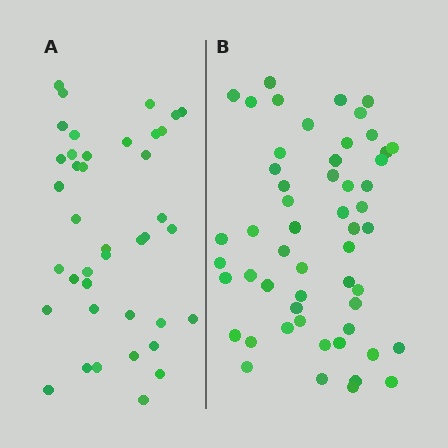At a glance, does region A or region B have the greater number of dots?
Region B (the right region) has more dots.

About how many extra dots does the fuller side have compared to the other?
Region B has approximately 15 more dots than region A.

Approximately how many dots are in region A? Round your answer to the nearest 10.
About 40 dots.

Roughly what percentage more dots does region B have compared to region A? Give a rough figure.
About 35% more.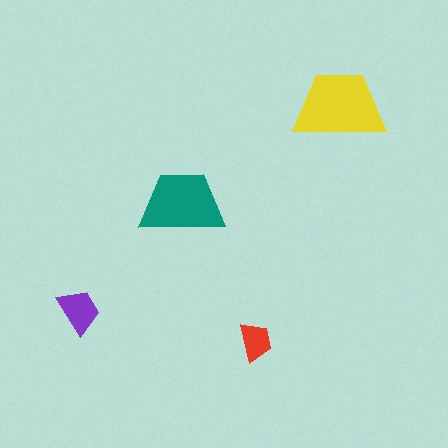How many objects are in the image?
There are 4 objects in the image.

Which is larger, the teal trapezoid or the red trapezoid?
The teal one.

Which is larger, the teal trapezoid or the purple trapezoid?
The teal one.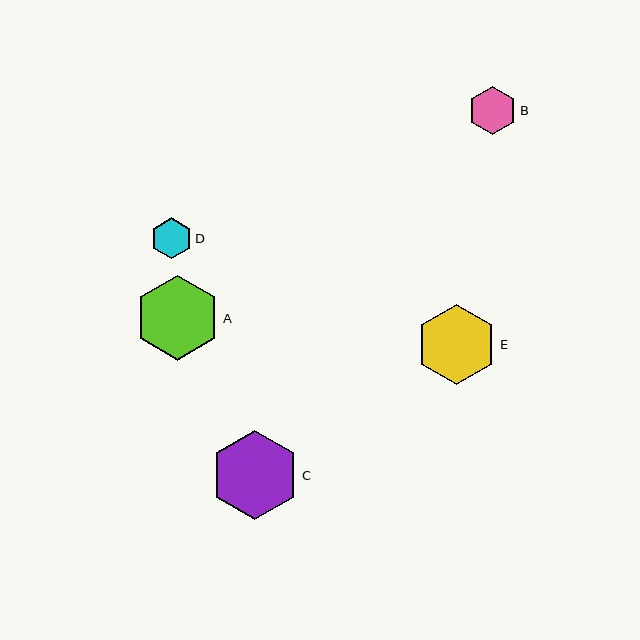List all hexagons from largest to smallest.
From largest to smallest: C, A, E, B, D.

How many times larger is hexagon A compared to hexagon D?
Hexagon A is approximately 2.1 times the size of hexagon D.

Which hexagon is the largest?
Hexagon C is the largest with a size of approximately 89 pixels.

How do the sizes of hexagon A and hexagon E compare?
Hexagon A and hexagon E are approximately the same size.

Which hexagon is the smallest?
Hexagon D is the smallest with a size of approximately 41 pixels.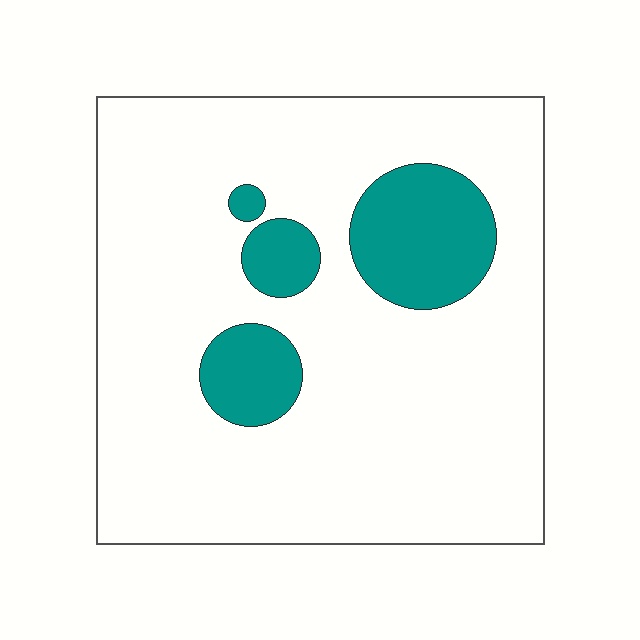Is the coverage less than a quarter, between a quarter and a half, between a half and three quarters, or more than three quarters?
Less than a quarter.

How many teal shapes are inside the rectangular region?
4.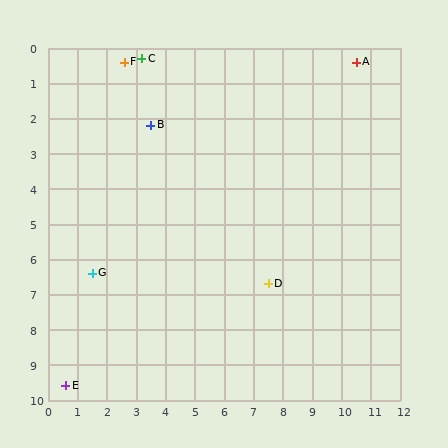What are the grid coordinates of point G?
Point G is at approximately (1.5, 6.4).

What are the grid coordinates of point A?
Point A is at approximately (10.5, 0.4).